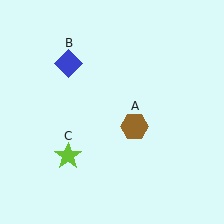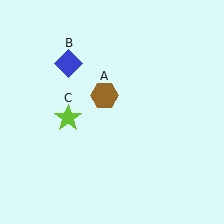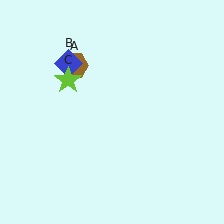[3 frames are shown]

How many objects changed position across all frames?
2 objects changed position: brown hexagon (object A), lime star (object C).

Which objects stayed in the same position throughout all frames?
Blue diamond (object B) remained stationary.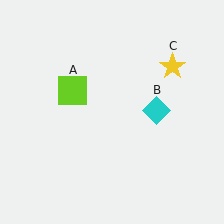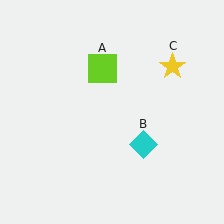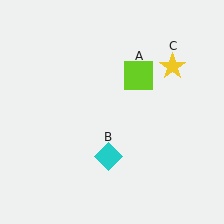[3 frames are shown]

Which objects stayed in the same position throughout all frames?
Yellow star (object C) remained stationary.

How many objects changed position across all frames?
2 objects changed position: lime square (object A), cyan diamond (object B).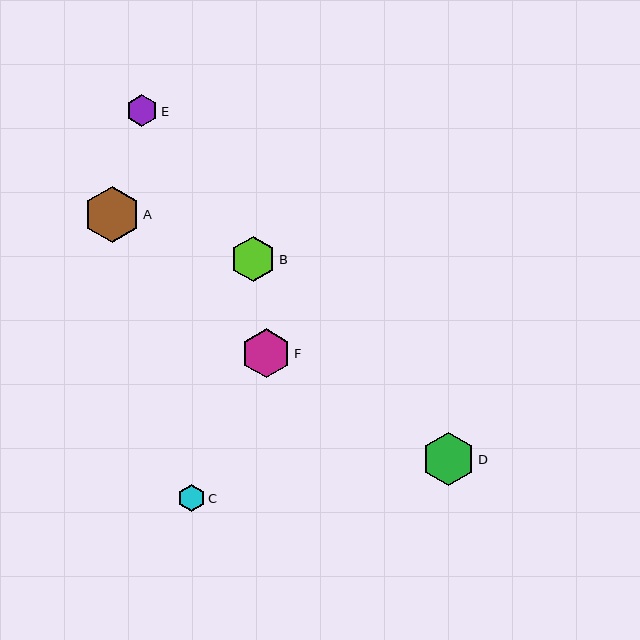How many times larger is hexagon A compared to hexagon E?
Hexagon A is approximately 1.7 times the size of hexagon E.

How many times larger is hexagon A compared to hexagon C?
Hexagon A is approximately 2.0 times the size of hexagon C.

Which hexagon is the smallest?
Hexagon C is the smallest with a size of approximately 27 pixels.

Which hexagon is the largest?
Hexagon A is the largest with a size of approximately 56 pixels.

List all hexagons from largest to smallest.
From largest to smallest: A, D, F, B, E, C.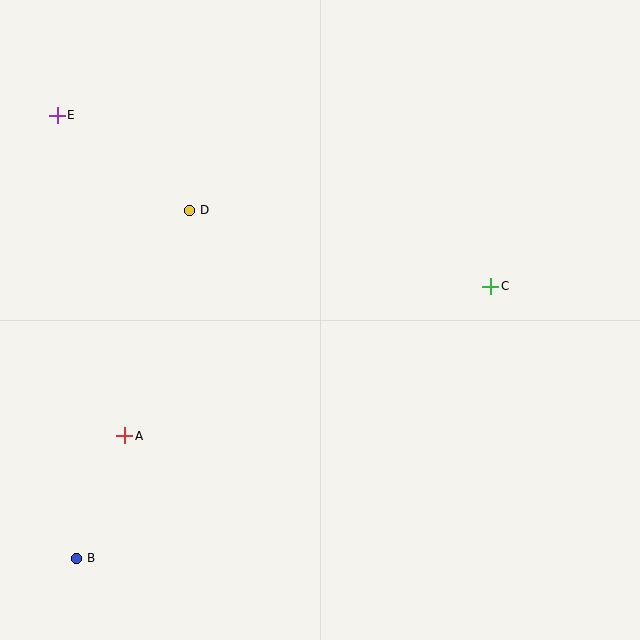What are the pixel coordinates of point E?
Point E is at (57, 115).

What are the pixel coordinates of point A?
Point A is at (125, 436).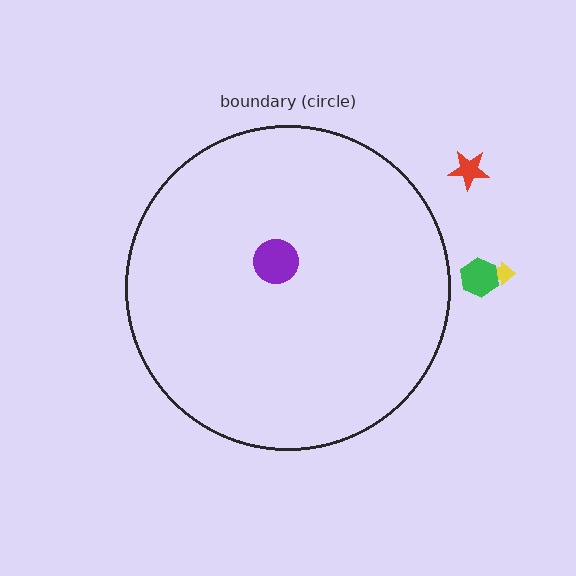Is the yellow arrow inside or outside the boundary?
Outside.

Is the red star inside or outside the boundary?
Outside.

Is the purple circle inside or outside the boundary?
Inside.